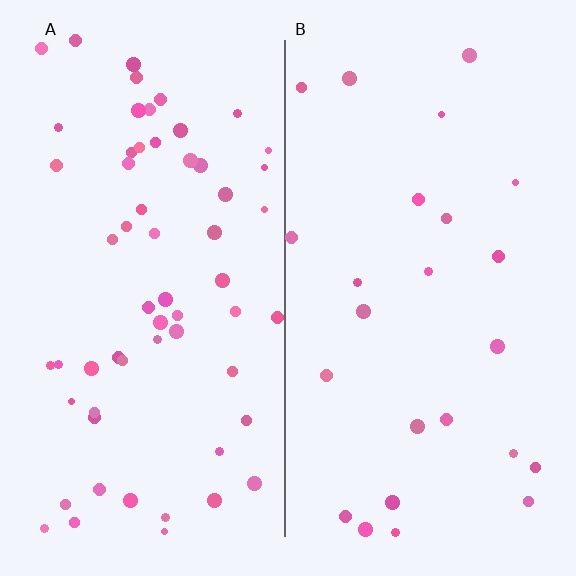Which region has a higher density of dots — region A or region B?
A (the left).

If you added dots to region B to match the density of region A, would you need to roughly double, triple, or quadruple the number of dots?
Approximately triple.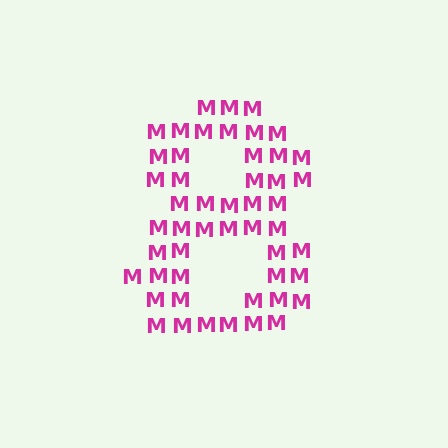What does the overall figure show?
The overall figure shows the digit 8.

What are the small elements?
The small elements are letter M's.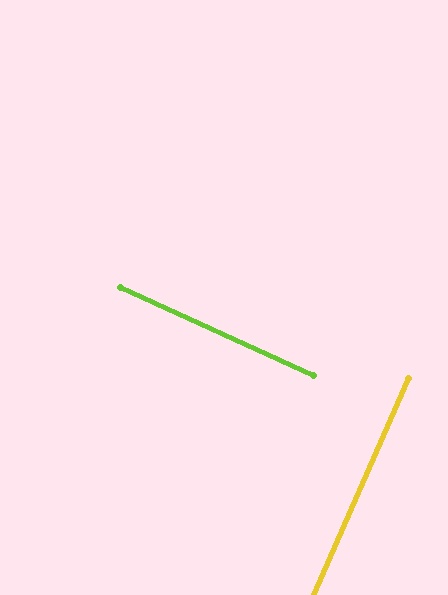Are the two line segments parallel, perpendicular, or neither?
Perpendicular — they meet at approximately 89°.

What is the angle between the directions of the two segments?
Approximately 89 degrees.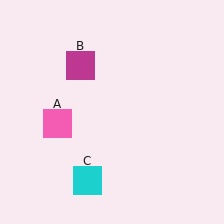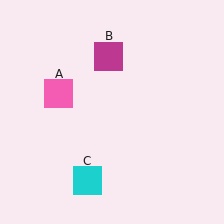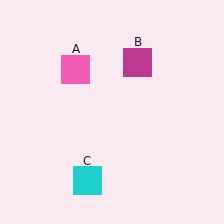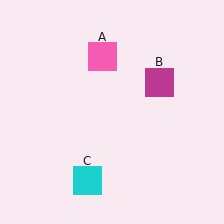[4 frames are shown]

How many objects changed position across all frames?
2 objects changed position: pink square (object A), magenta square (object B).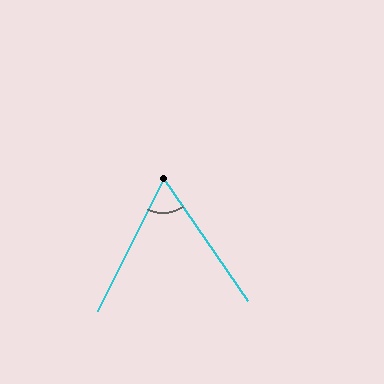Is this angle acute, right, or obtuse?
It is acute.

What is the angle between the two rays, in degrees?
Approximately 61 degrees.